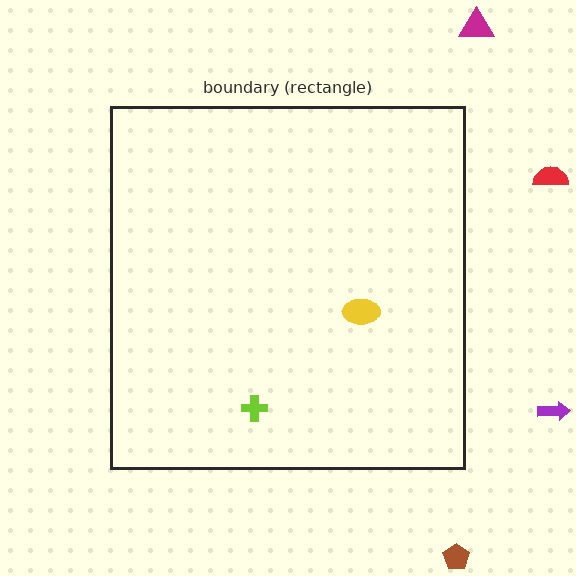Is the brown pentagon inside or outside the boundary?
Outside.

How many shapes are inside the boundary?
2 inside, 4 outside.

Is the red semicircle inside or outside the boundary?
Outside.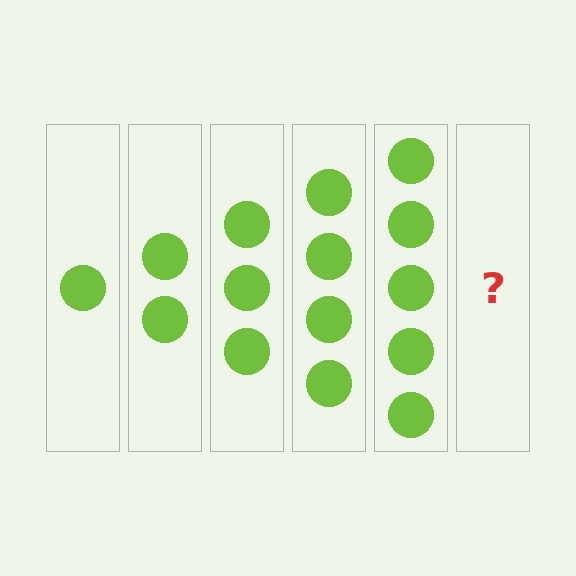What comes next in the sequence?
The next element should be 6 circles.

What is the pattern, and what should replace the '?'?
The pattern is that each step adds one more circle. The '?' should be 6 circles.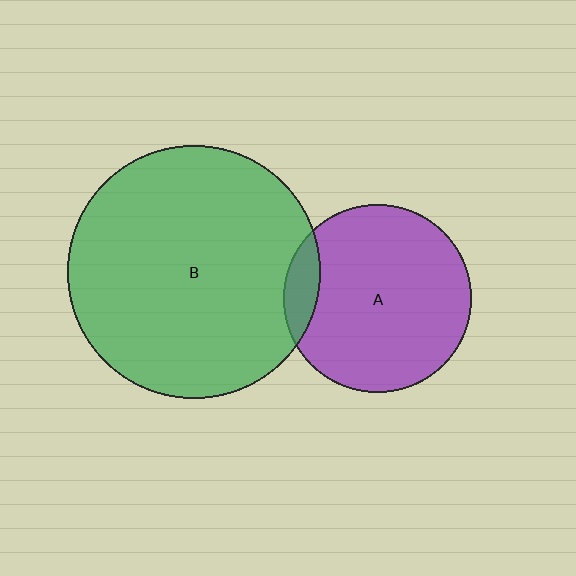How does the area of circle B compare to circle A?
Approximately 1.8 times.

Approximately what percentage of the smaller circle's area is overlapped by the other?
Approximately 10%.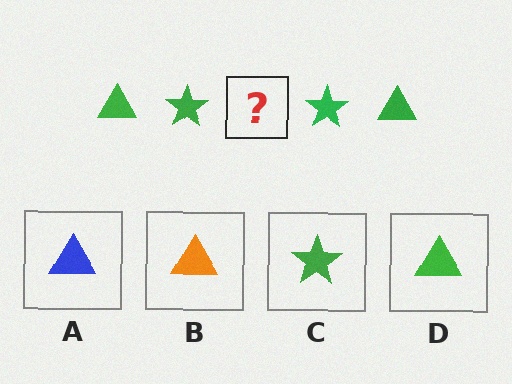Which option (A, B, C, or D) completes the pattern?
D.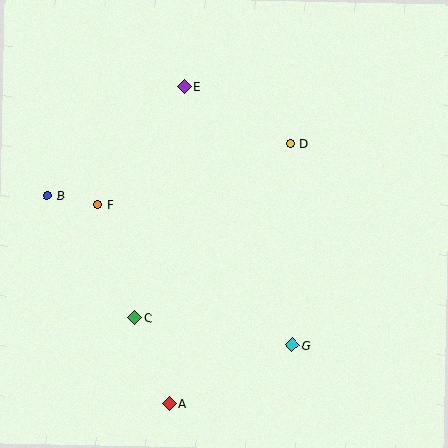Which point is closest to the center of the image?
Point D at (290, 144) is closest to the center.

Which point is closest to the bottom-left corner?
Point A is closest to the bottom-left corner.